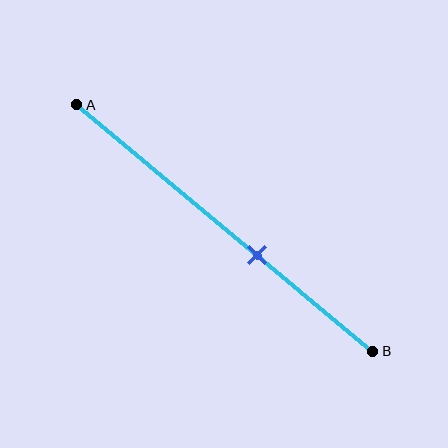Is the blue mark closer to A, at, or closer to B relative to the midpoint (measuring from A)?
The blue mark is closer to point B than the midpoint of segment AB.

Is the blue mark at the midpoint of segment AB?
No, the mark is at about 60% from A, not at the 50% midpoint.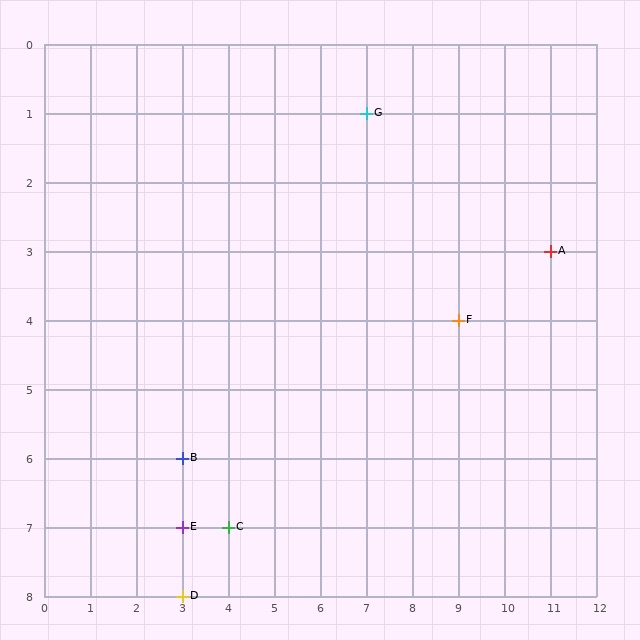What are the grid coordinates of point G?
Point G is at grid coordinates (7, 1).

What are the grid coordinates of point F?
Point F is at grid coordinates (9, 4).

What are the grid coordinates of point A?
Point A is at grid coordinates (11, 3).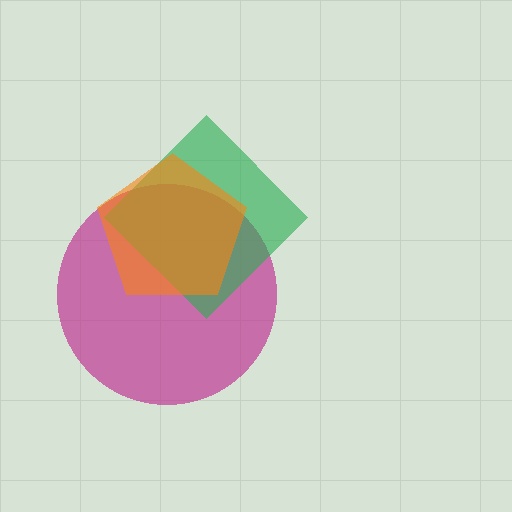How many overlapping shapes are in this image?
There are 3 overlapping shapes in the image.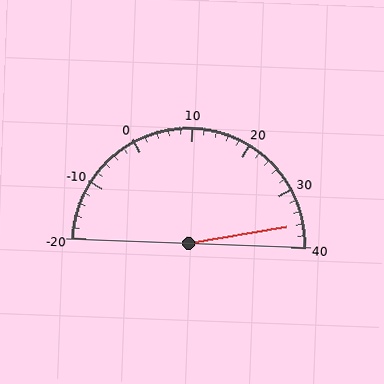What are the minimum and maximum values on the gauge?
The gauge ranges from -20 to 40.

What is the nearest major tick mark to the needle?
The nearest major tick mark is 40.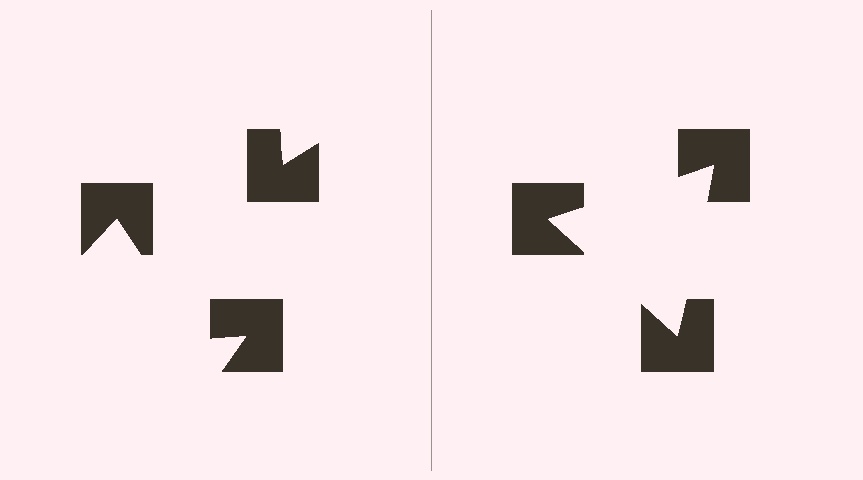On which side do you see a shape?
An illusory triangle appears on the right side. On the left side the wedge cuts are rotated, so no coherent shape forms.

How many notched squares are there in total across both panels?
6 — 3 on each side.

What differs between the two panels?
The notched squares are positioned identically on both sides; only the wedge orientations differ. On the right they align to a triangle; on the left they are misaligned.